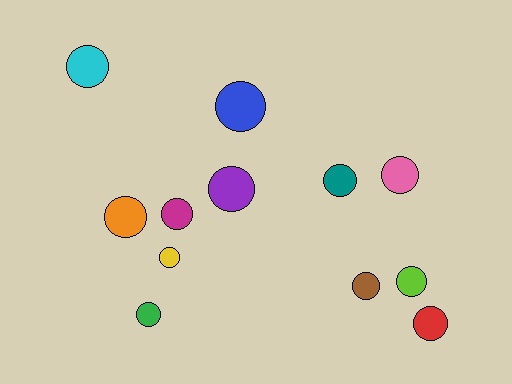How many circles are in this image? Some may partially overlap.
There are 12 circles.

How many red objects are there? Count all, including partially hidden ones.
There is 1 red object.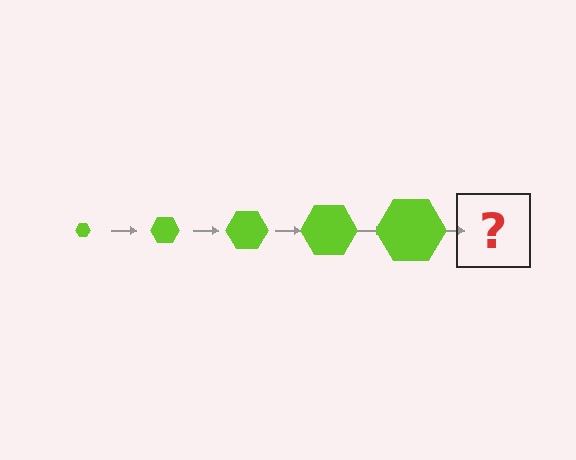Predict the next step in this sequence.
The next step is a lime hexagon, larger than the previous one.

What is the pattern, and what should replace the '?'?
The pattern is that the hexagon gets progressively larger each step. The '?' should be a lime hexagon, larger than the previous one.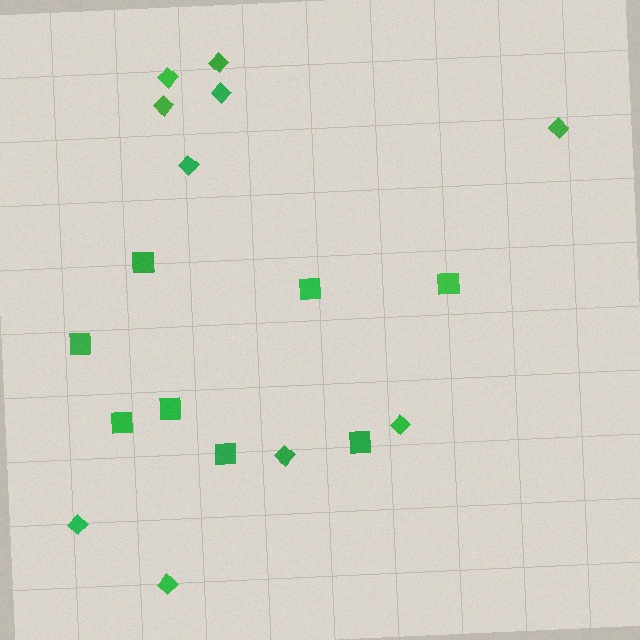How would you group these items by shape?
There are 2 groups: one group of diamonds (10) and one group of squares (8).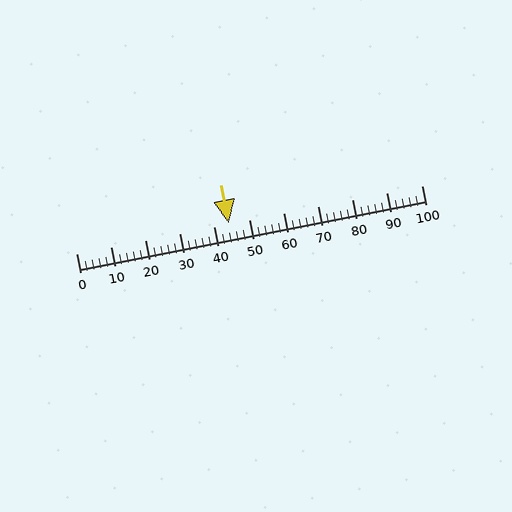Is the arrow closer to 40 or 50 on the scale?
The arrow is closer to 40.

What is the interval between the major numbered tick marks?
The major tick marks are spaced 10 units apart.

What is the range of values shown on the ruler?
The ruler shows values from 0 to 100.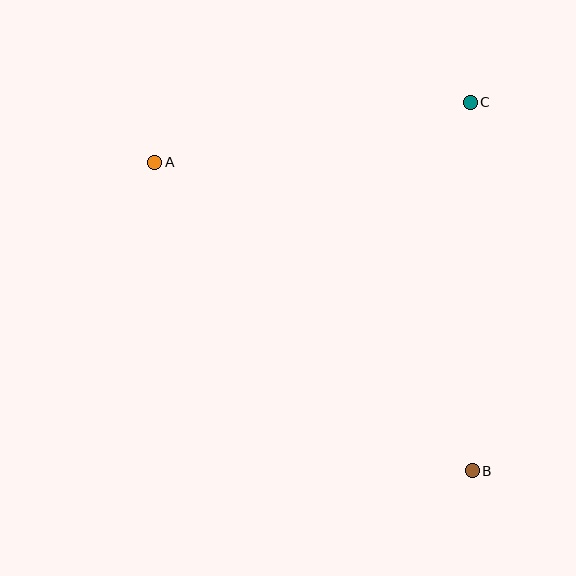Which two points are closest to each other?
Points A and C are closest to each other.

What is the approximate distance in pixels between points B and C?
The distance between B and C is approximately 369 pixels.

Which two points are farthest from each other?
Points A and B are farthest from each other.